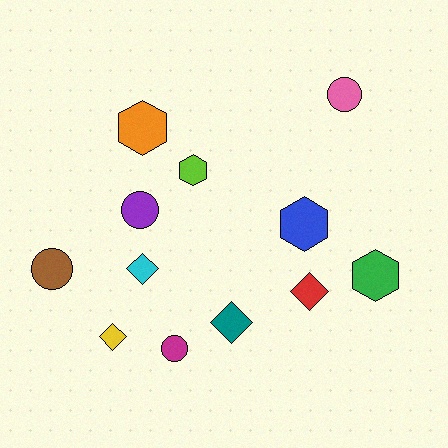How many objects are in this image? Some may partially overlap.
There are 12 objects.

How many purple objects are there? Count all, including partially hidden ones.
There is 1 purple object.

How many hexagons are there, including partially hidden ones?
There are 4 hexagons.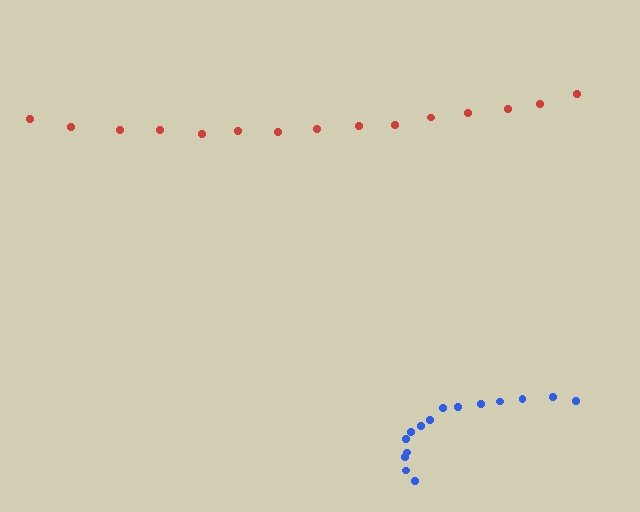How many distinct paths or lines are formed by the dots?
There are 2 distinct paths.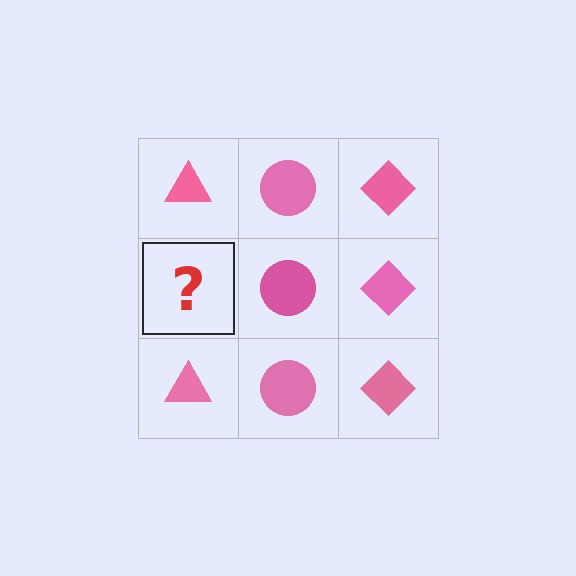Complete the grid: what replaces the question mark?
The question mark should be replaced with a pink triangle.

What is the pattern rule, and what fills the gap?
The rule is that each column has a consistent shape. The gap should be filled with a pink triangle.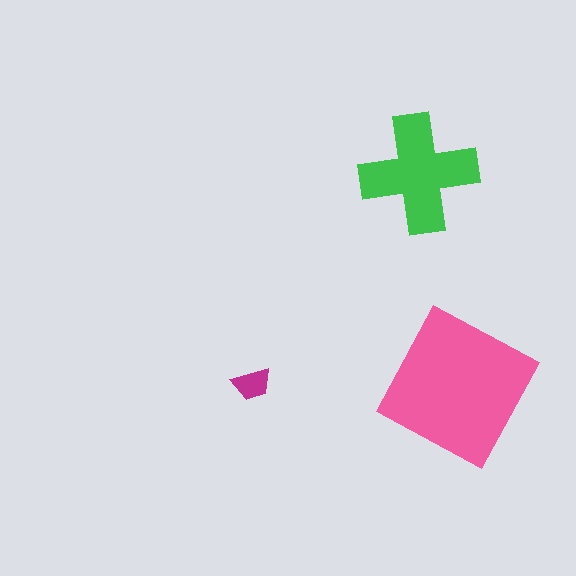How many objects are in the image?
There are 3 objects in the image.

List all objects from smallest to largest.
The magenta trapezoid, the green cross, the pink square.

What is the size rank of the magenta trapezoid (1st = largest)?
3rd.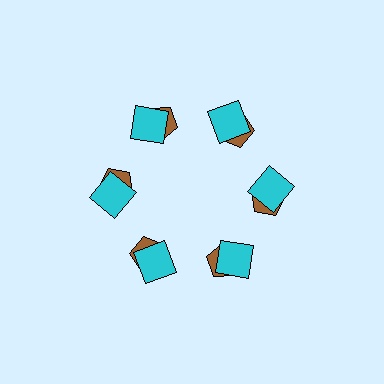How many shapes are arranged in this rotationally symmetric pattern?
There are 12 shapes, arranged in 6 groups of 2.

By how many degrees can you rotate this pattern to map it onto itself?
The pattern maps onto itself every 60 degrees of rotation.